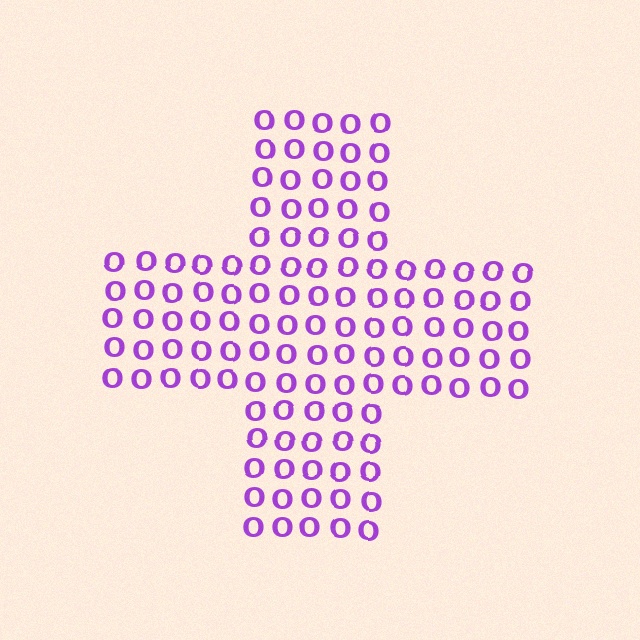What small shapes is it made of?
It is made of small letter O's.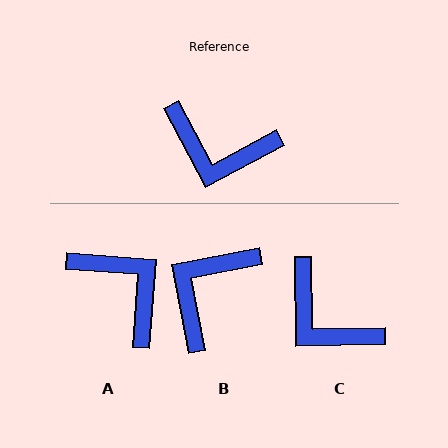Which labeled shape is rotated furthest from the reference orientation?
A, about 148 degrees away.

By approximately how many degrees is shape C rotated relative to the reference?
Approximately 27 degrees clockwise.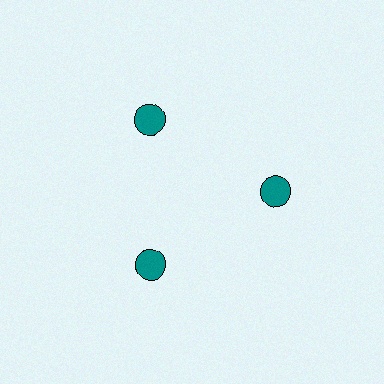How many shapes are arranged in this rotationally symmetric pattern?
There are 3 shapes, arranged in 3 groups of 1.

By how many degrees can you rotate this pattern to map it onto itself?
The pattern maps onto itself every 120 degrees of rotation.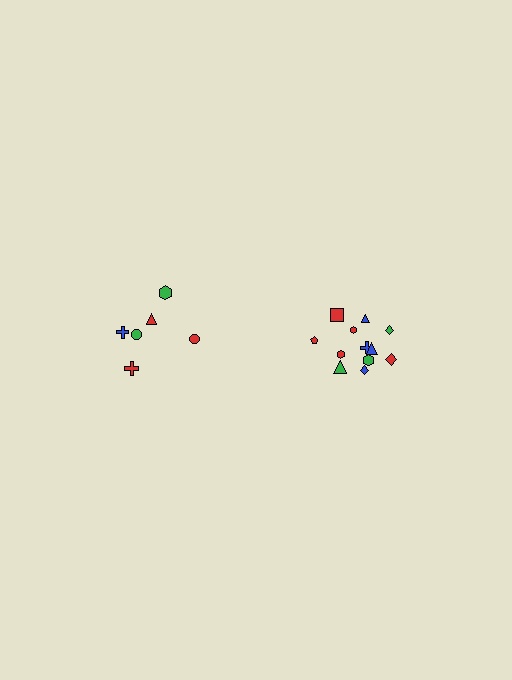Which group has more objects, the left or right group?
The right group.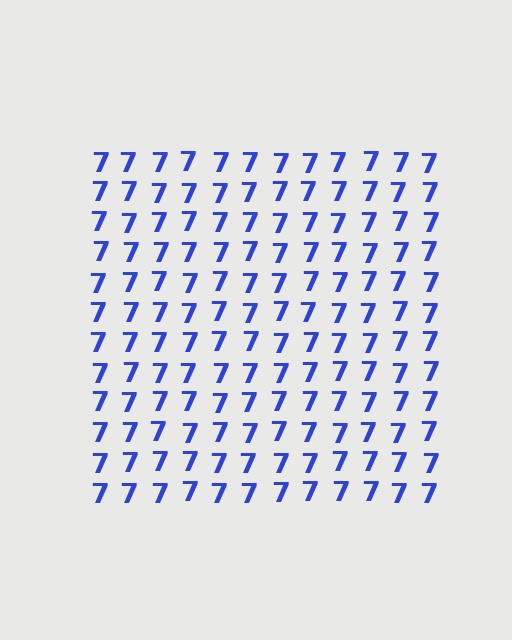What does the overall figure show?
The overall figure shows a square.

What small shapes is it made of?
It is made of small digit 7's.